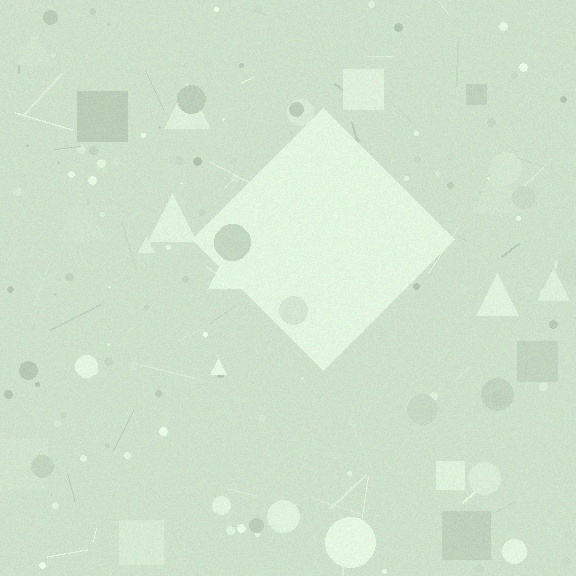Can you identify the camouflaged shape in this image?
The camouflaged shape is a diamond.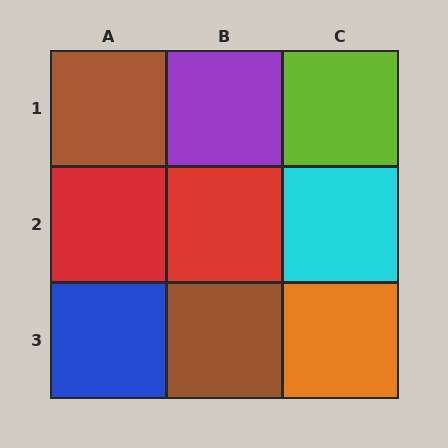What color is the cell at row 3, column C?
Orange.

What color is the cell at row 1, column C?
Lime.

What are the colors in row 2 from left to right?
Red, red, cyan.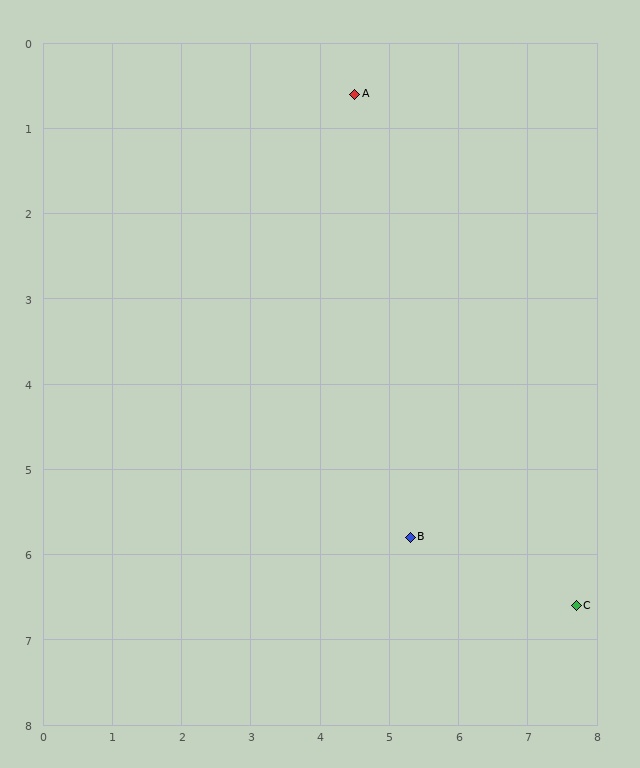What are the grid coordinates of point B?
Point B is at approximately (5.3, 5.8).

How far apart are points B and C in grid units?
Points B and C are about 2.5 grid units apart.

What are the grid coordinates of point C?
Point C is at approximately (7.7, 6.6).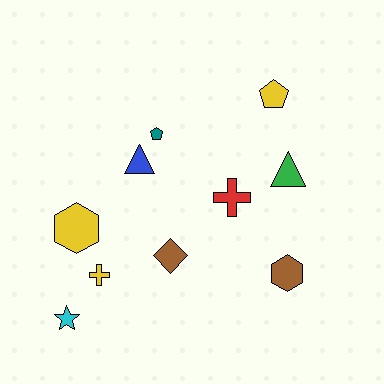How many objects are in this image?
There are 10 objects.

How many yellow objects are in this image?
There are 3 yellow objects.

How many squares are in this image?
There are no squares.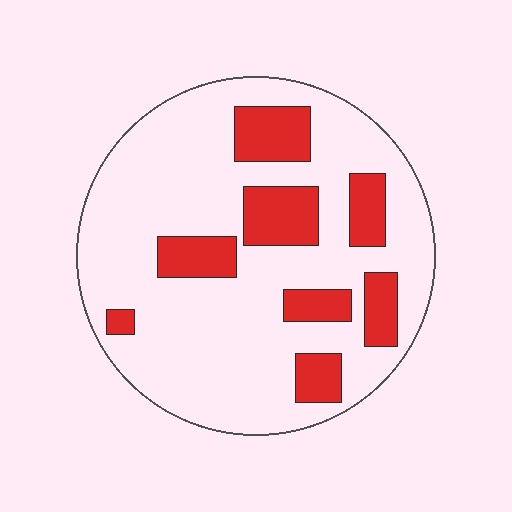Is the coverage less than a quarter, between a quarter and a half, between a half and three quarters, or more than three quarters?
Less than a quarter.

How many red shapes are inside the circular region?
8.